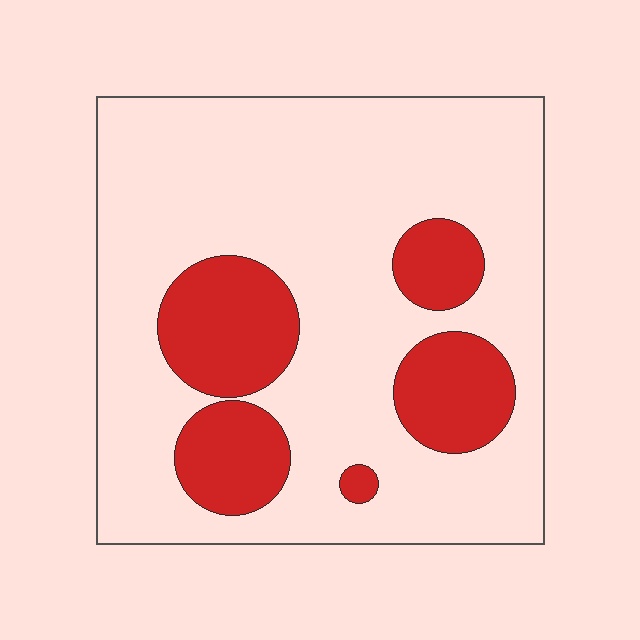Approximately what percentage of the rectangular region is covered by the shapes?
Approximately 25%.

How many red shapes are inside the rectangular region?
5.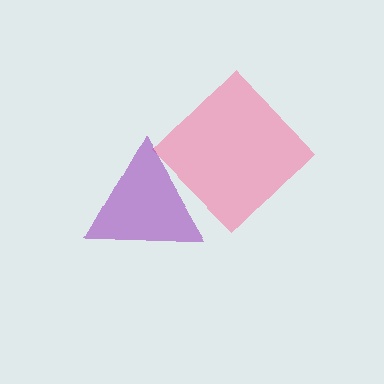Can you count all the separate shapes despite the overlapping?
Yes, there are 2 separate shapes.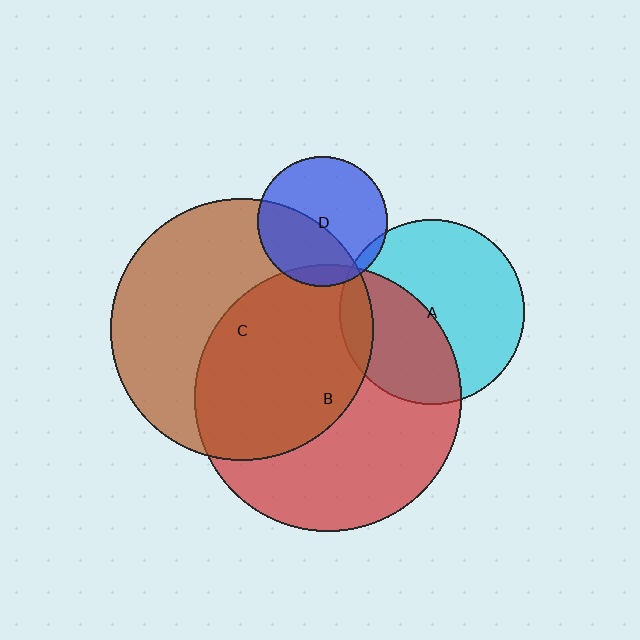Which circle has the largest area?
Circle B (red).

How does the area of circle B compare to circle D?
Approximately 4.2 times.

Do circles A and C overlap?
Yes.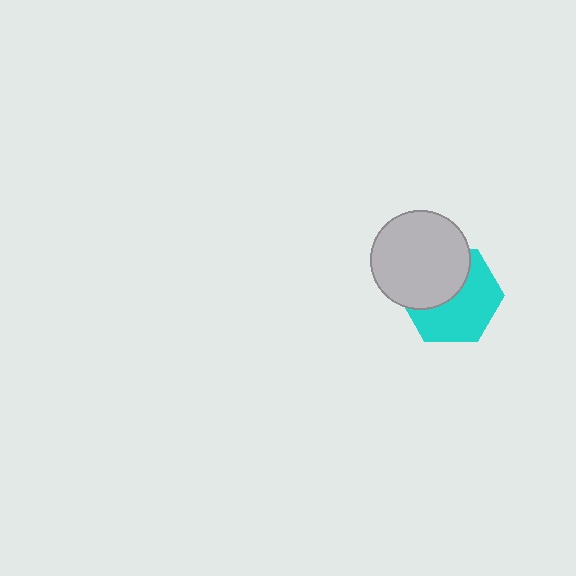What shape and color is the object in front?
The object in front is a light gray circle.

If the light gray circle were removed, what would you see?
You would see the complete cyan hexagon.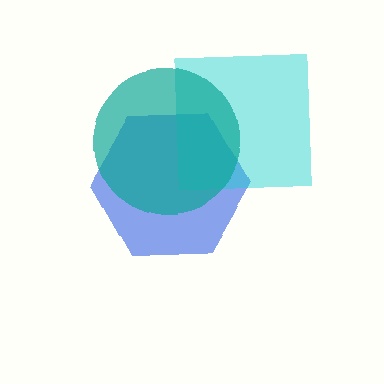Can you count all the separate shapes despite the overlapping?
Yes, there are 3 separate shapes.